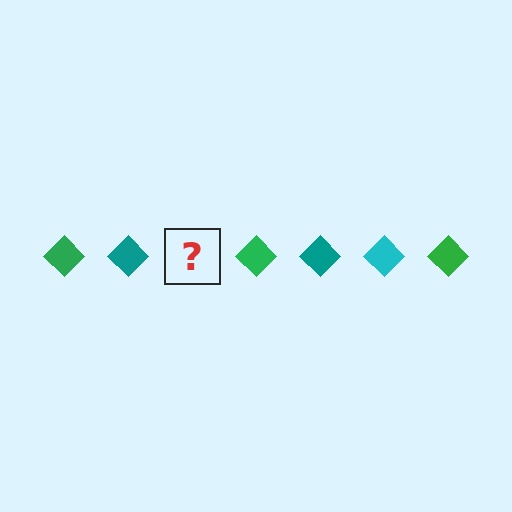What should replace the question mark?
The question mark should be replaced with a cyan diamond.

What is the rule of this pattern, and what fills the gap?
The rule is that the pattern cycles through green, teal, cyan diamonds. The gap should be filled with a cyan diamond.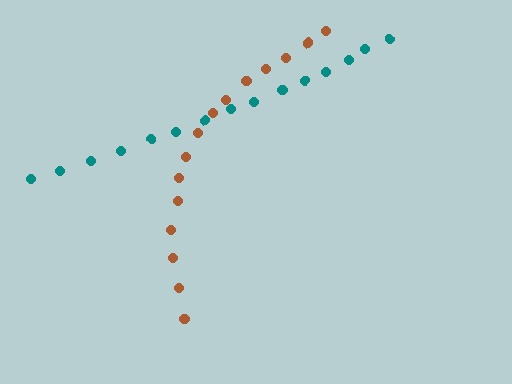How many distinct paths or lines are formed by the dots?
There are 2 distinct paths.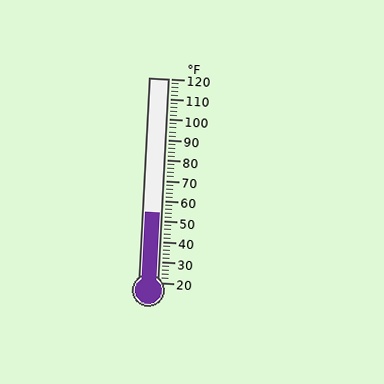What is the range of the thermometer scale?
The thermometer scale ranges from 20°F to 120°F.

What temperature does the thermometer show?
The thermometer shows approximately 54°F.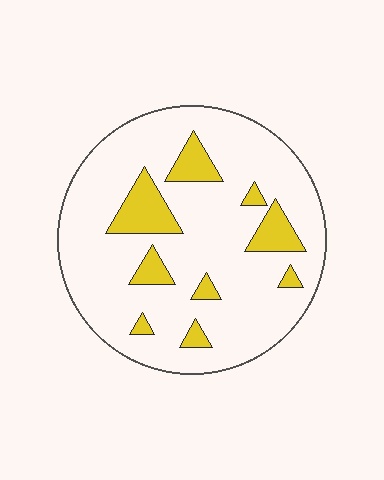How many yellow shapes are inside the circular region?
9.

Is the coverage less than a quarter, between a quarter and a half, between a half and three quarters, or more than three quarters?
Less than a quarter.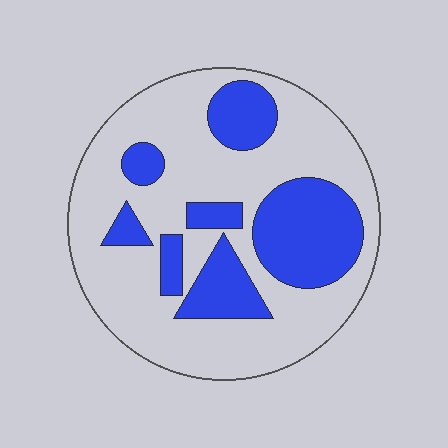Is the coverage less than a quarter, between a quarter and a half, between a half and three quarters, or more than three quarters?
Between a quarter and a half.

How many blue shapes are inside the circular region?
7.